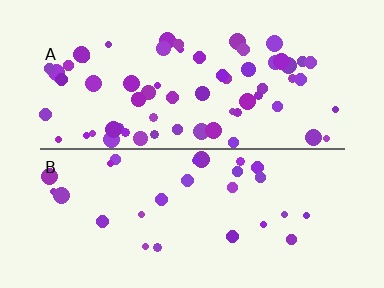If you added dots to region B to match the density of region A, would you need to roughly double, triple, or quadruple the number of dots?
Approximately double.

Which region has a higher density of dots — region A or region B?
A (the top).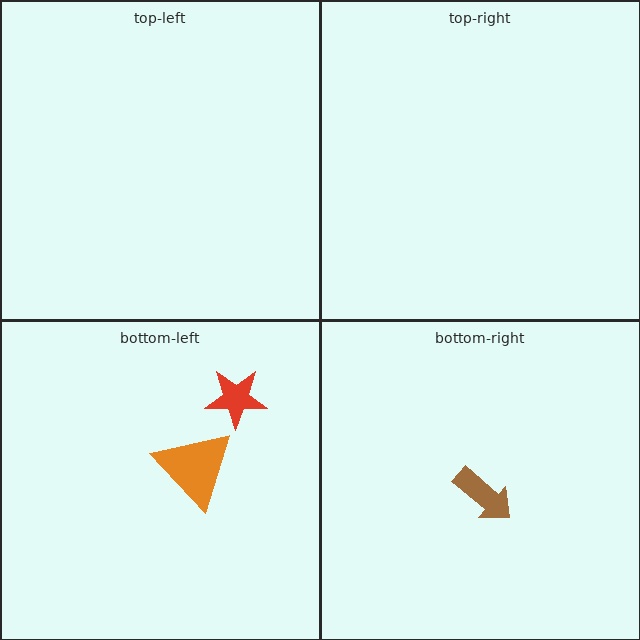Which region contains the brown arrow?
The bottom-right region.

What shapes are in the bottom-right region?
The brown arrow.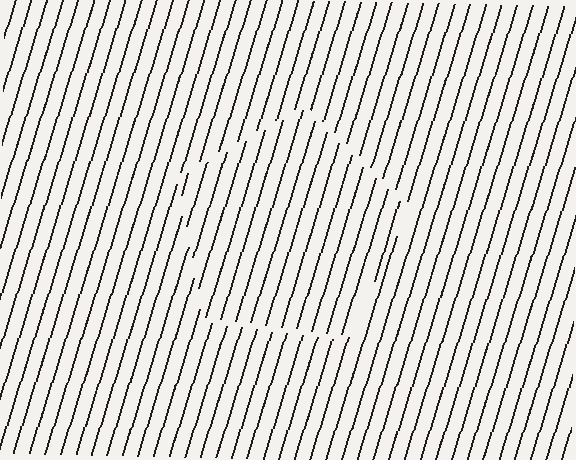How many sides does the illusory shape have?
5 sides — the line-ends trace a pentagon.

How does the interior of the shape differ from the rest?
The interior of the shape contains the same grating, shifted by half a period — the contour is defined by the phase discontinuity where line-ends from the inner and outer gratings abut.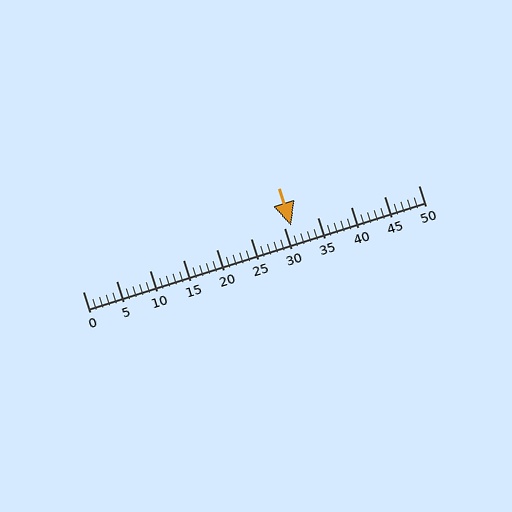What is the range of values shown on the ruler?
The ruler shows values from 0 to 50.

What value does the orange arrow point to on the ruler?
The orange arrow points to approximately 31.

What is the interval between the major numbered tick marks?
The major tick marks are spaced 5 units apart.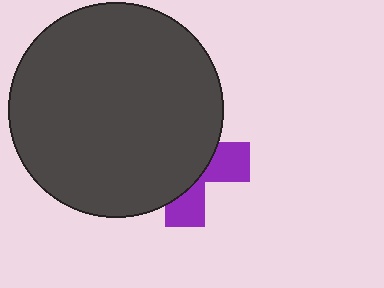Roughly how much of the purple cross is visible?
A small part of it is visible (roughly 34%).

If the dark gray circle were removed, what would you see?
You would see the complete purple cross.